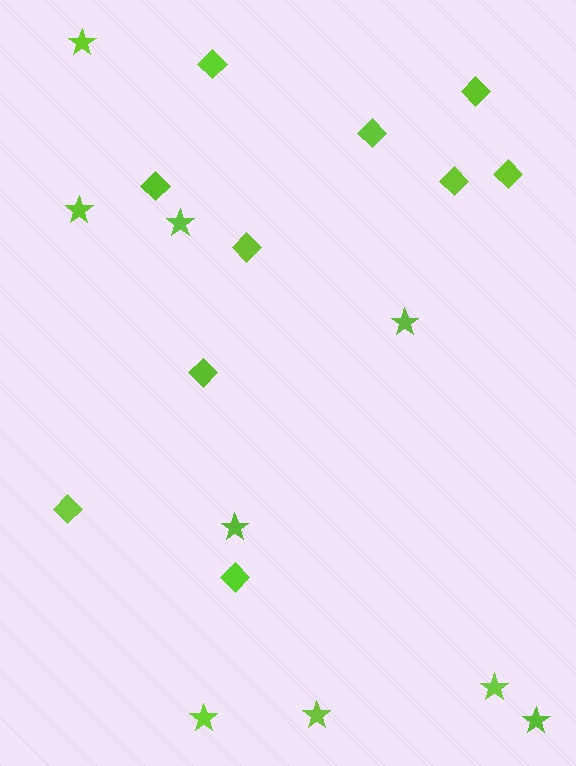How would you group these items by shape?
There are 2 groups: one group of diamonds (10) and one group of stars (9).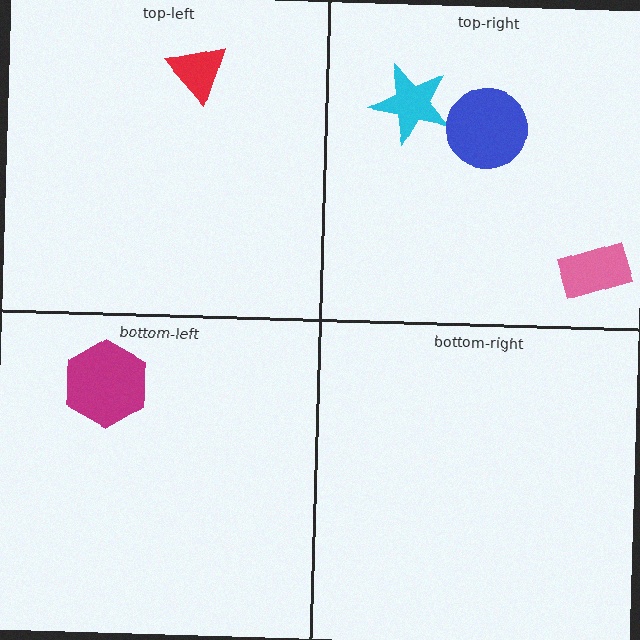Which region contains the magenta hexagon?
The bottom-left region.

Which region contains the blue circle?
The top-right region.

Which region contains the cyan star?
The top-right region.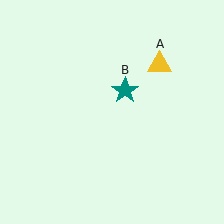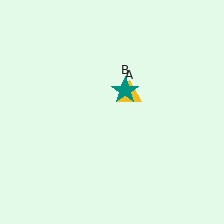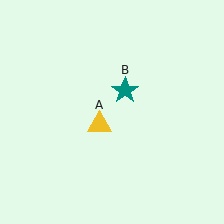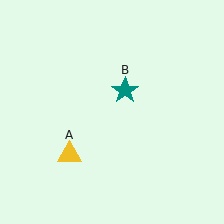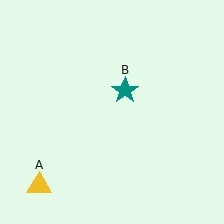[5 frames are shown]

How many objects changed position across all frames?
1 object changed position: yellow triangle (object A).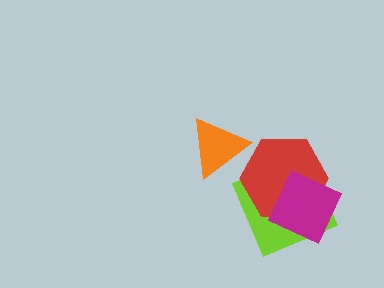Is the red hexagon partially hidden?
Yes, it is partially covered by another shape.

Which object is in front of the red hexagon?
The magenta diamond is in front of the red hexagon.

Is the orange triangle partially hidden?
No, no other shape covers it.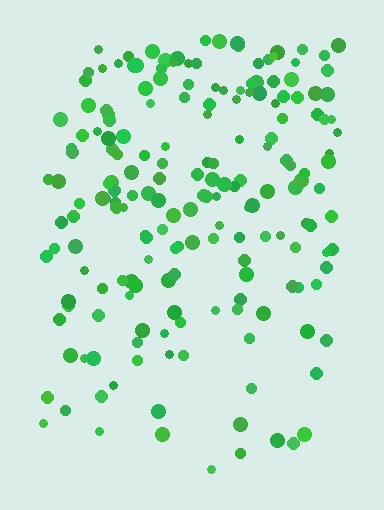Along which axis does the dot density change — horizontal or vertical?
Vertical.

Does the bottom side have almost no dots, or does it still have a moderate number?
Still a moderate number, just noticeably fewer than the top.